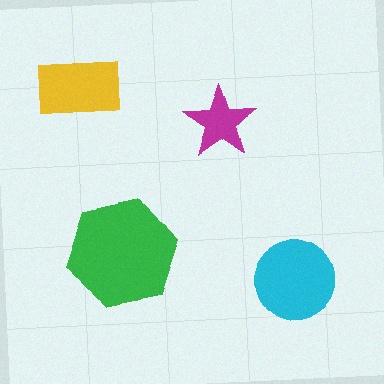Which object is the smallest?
The magenta star.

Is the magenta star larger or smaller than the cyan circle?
Smaller.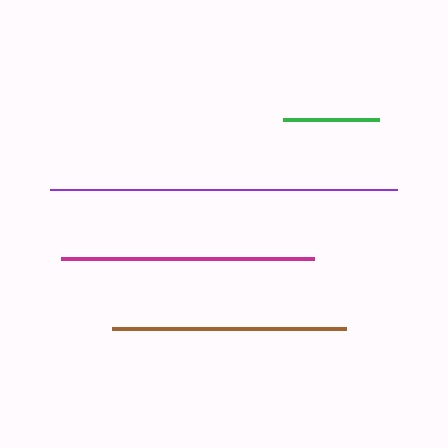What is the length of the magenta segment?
The magenta segment is approximately 253 pixels long.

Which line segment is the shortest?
The green line is the shortest at approximately 96 pixels.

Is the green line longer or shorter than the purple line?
The purple line is longer than the green line.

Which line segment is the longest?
The purple line is the longest at approximately 348 pixels.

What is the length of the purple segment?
The purple segment is approximately 348 pixels long.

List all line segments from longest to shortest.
From longest to shortest: purple, magenta, brown, green.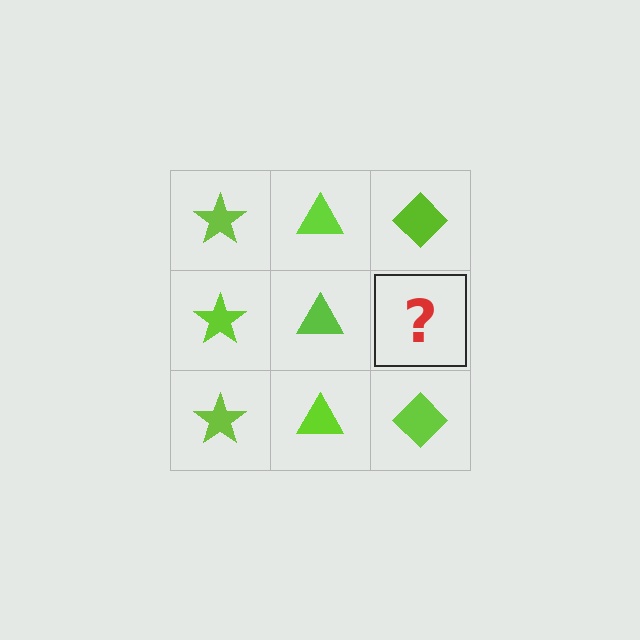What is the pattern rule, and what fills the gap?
The rule is that each column has a consistent shape. The gap should be filled with a lime diamond.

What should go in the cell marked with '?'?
The missing cell should contain a lime diamond.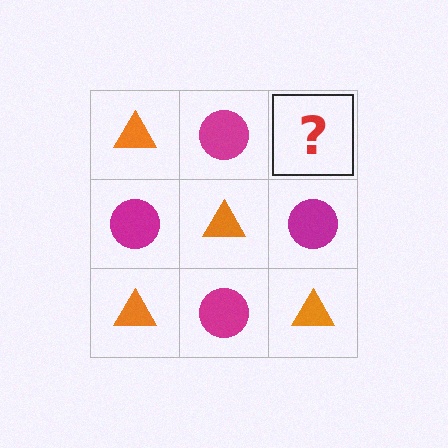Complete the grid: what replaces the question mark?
The question mark should be replaced with an orange triangle.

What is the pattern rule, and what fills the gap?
The rule is that it alternates orange triangle and magenta circle in a checkerboard pattern. The gap should be filled with an orange triangle.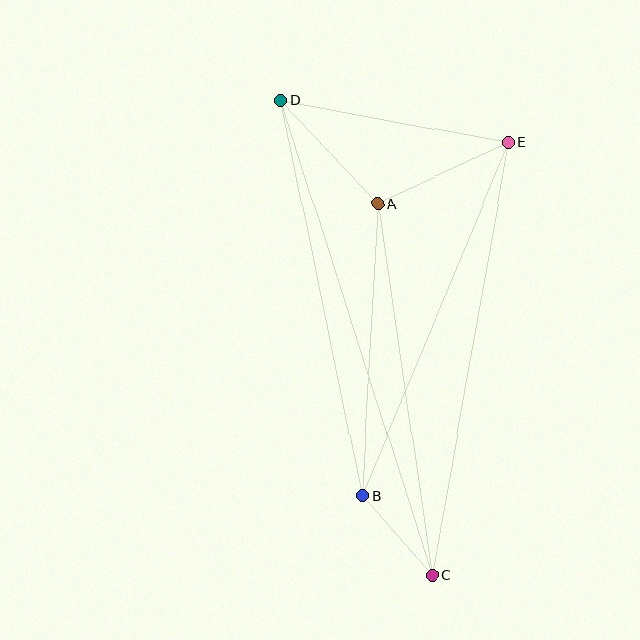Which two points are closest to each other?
Points B and C are closest to each other.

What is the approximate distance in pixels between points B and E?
The distance between B and E is approximately 382 pixels.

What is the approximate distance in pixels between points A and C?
The distance between A and C is approximately 376 pixels.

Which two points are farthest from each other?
Points C and D are farthest from each other.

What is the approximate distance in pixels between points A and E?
The distance between A and E is approximately 144 pixels.